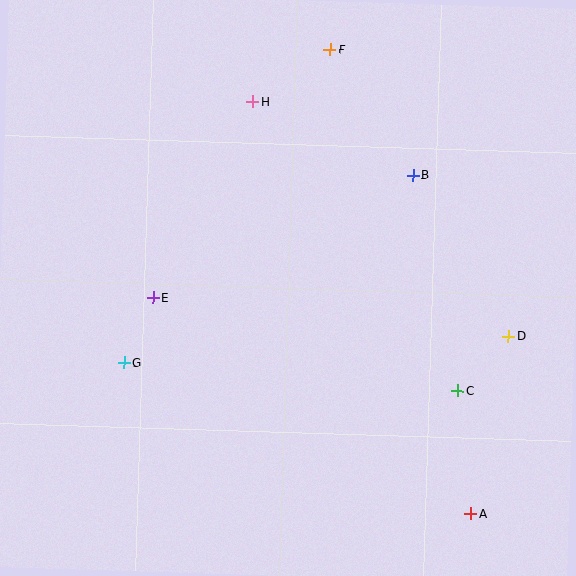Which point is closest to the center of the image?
Point E at (153, 297) is closest to the center.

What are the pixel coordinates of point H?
Point H is at (253, 101).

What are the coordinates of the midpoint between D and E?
The midpoint between D and E is at (331, 317).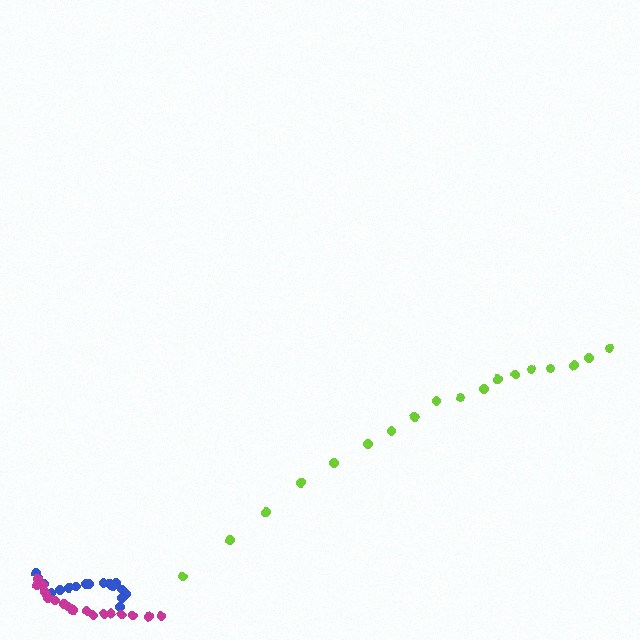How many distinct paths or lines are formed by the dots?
There are 3 distinct paths.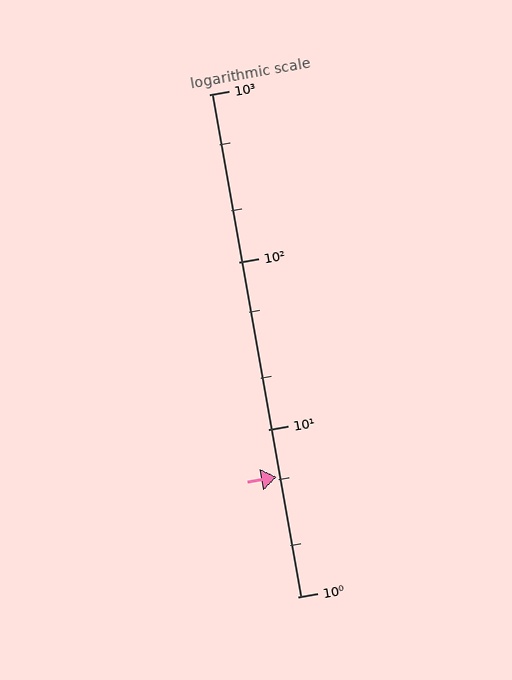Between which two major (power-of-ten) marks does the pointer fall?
The pointer is between 1 and 10.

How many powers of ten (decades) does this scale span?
The scale spans 3 decades, from 1 to 1000.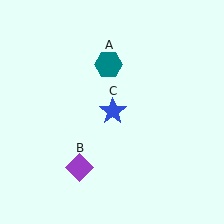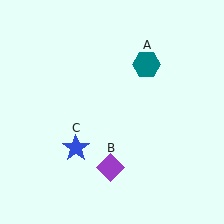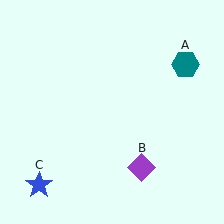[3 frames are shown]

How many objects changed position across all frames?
3 objects changed position: teal hexagon (object A), purple diamond (object B), blue star (object C).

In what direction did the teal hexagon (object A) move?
The teal hexagon (object A) moved right.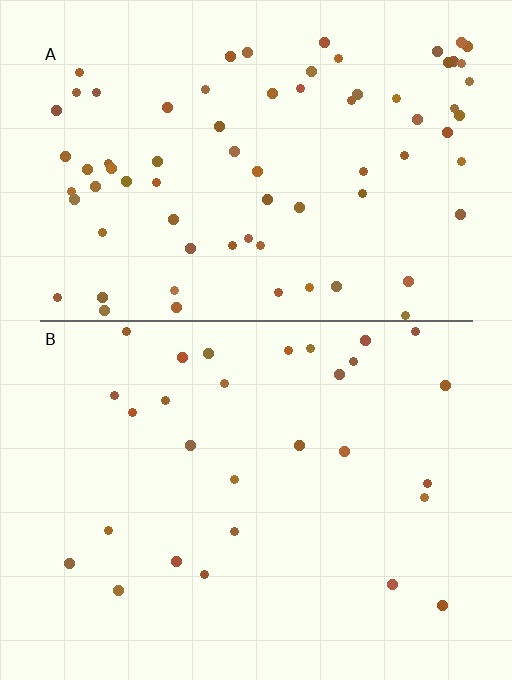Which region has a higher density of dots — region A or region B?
A (the top).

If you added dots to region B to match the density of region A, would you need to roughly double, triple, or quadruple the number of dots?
Approximately triple.